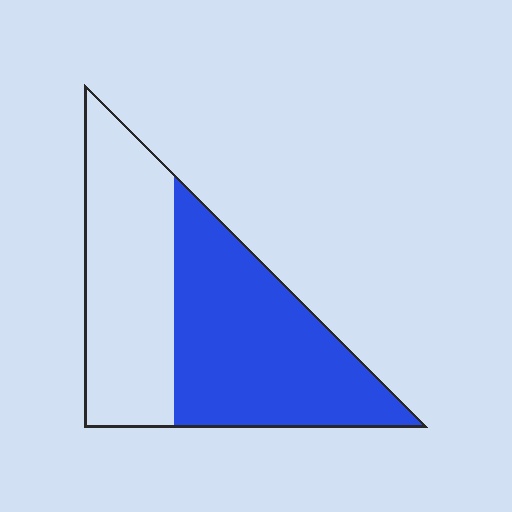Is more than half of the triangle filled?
Yes.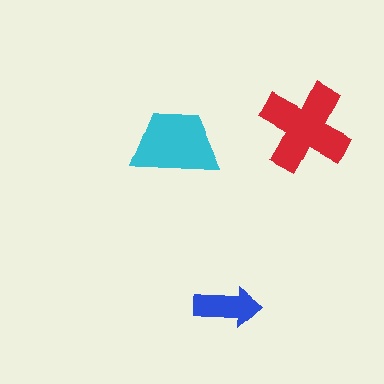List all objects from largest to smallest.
The red cross, the cyan trapezoid, the blue arrow.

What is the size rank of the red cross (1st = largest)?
1st.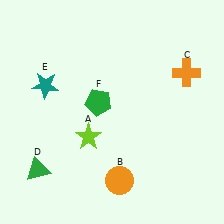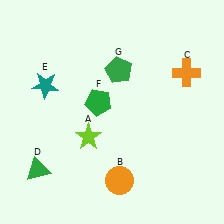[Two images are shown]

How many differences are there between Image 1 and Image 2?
There is 1 difference between the two images.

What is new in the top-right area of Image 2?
A green pentagon (G) was added in the top-right area of Image 2.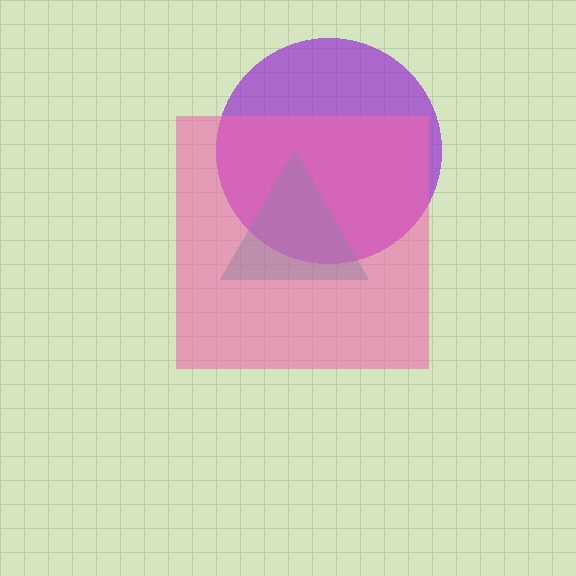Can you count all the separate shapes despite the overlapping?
Yes, there are 3 separate shapes.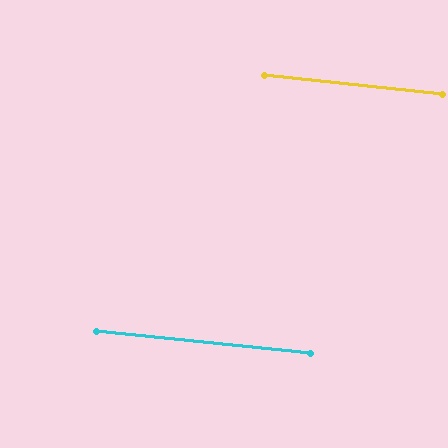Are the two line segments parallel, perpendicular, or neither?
Parallel — their directions differ by only 0.4°.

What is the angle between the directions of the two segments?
Approximately 0 degrees.